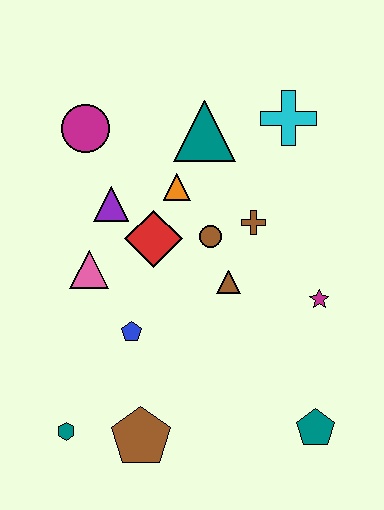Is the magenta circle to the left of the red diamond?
Yes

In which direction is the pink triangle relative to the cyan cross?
The pink triangle is to the left of the cyan cross.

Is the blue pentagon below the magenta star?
Yes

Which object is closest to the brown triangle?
The brown circle is closest to the brown triangle.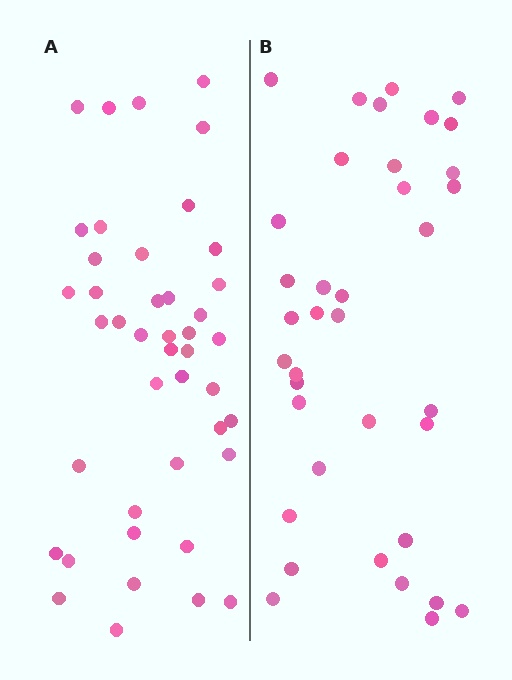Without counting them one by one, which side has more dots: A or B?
Region A (the left region) has more dots.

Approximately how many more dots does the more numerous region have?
Region A has about 6 more dots than region B.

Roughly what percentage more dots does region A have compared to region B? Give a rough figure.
About 15% more.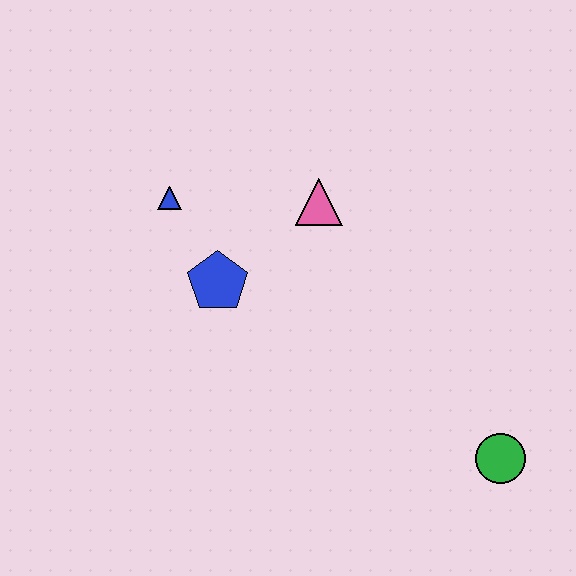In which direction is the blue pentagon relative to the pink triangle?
The blue pentagon is to the left of the pink triangle.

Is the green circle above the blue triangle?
No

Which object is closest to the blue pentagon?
The blue triangle is closest to the blue pentagon.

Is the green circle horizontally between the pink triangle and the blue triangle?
No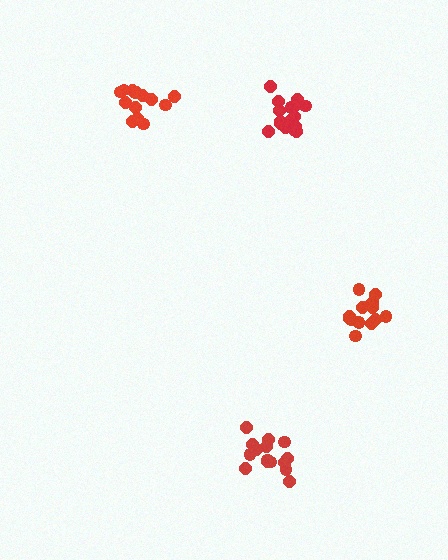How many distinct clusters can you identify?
There are 4 distinct clusters.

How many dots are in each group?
Group 1: 16 dots, Group 2: 14 dots, Group 3: 15 dots, Group 4: 16 dots (61 total).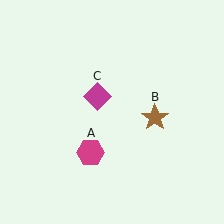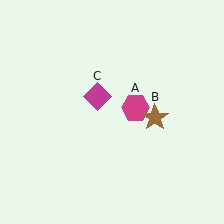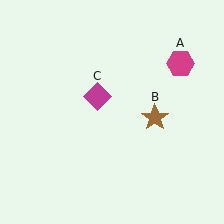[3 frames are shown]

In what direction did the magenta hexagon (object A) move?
The magenta hexagon (object A) moved up and to the right.